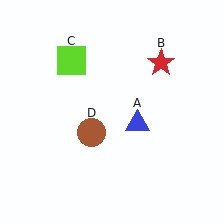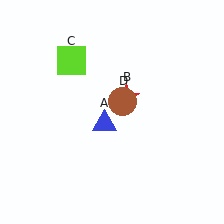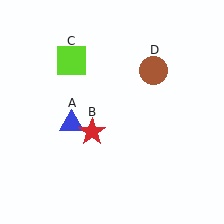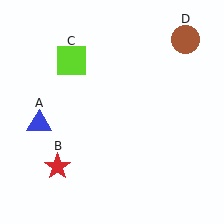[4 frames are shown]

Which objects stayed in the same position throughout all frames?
Lime square (object C) remained stationary.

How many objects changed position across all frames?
3 objects changed position: blue triangle (object A), red star (object B), brown circle (object D).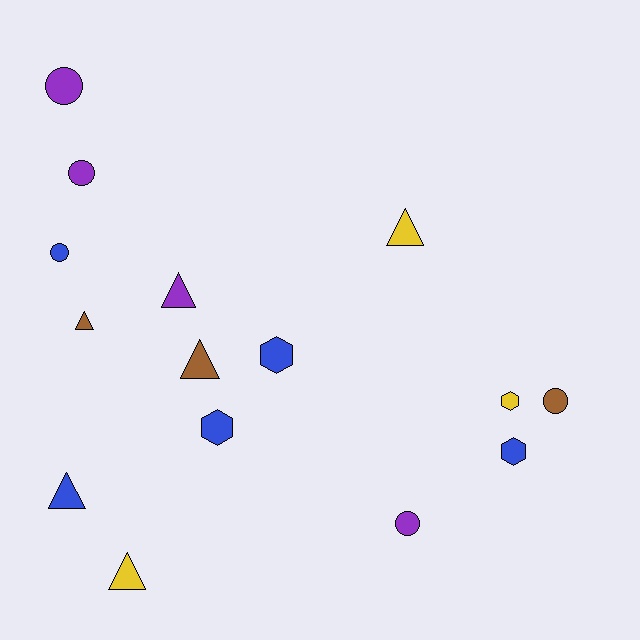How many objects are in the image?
There are 15 objects.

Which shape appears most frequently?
Triangle, with 6 objects.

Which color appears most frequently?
Blue, with 5 objects.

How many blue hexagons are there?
There are 3 blue hexagons.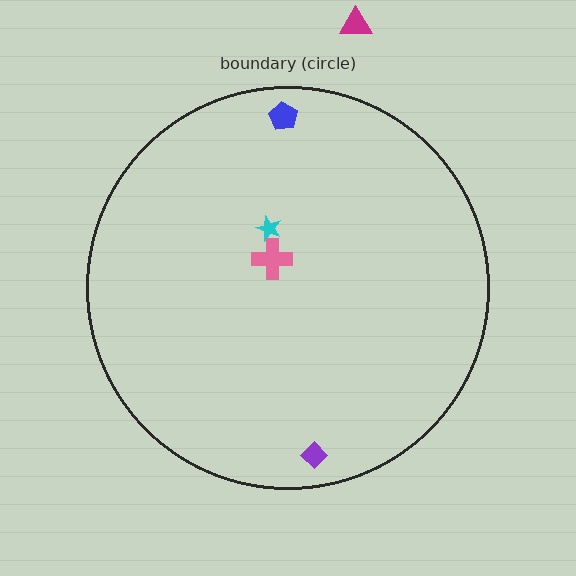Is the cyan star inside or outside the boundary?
Inside.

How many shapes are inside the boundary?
4 inside, 1 outside.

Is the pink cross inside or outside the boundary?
Inside.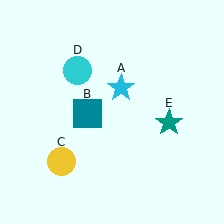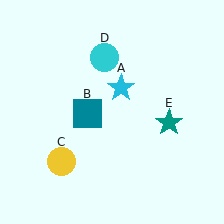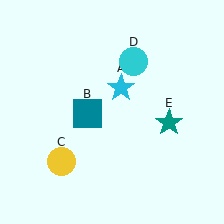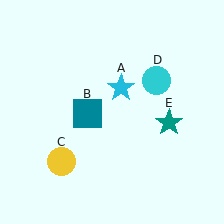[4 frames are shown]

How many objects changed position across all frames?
1 object changed position: cyan circle (object D).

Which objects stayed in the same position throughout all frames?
Cyan star (object A) and teal square (object B) and yellow circle (object C) and teal star (object E) remained stationary.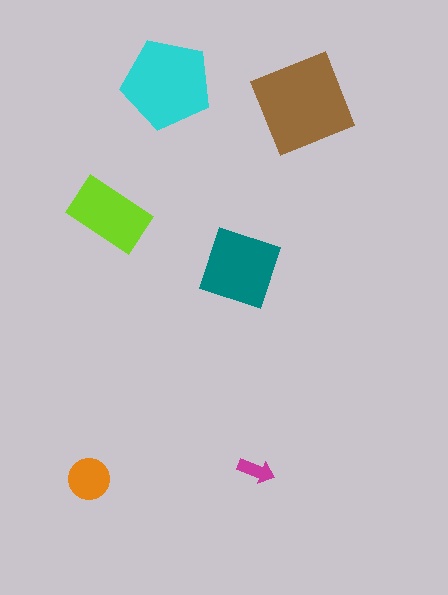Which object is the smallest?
The magenta arrow.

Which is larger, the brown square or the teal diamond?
The brown square.